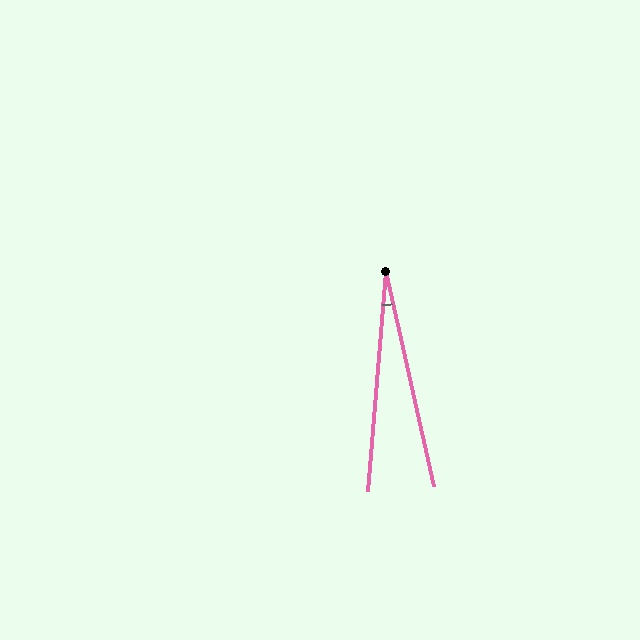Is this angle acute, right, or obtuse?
It is acute.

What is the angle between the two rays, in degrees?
Approximately 17 degrees.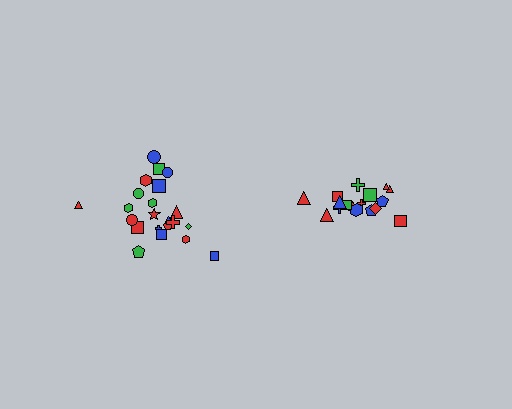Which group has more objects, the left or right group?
The left group.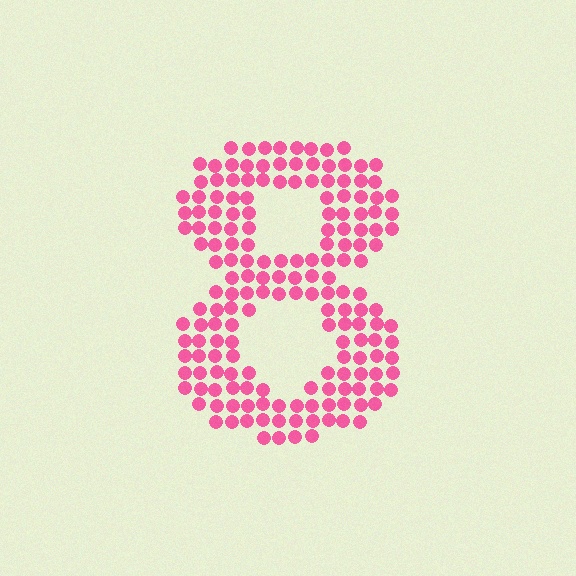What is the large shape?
The large shape is the digit 8.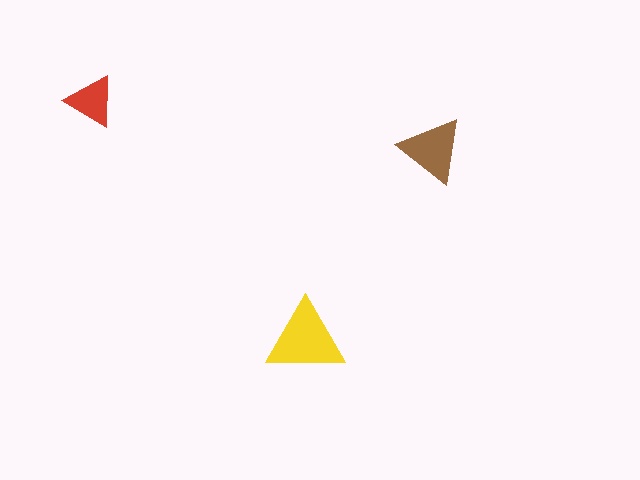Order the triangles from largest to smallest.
the yellow one, the brown one, the red one.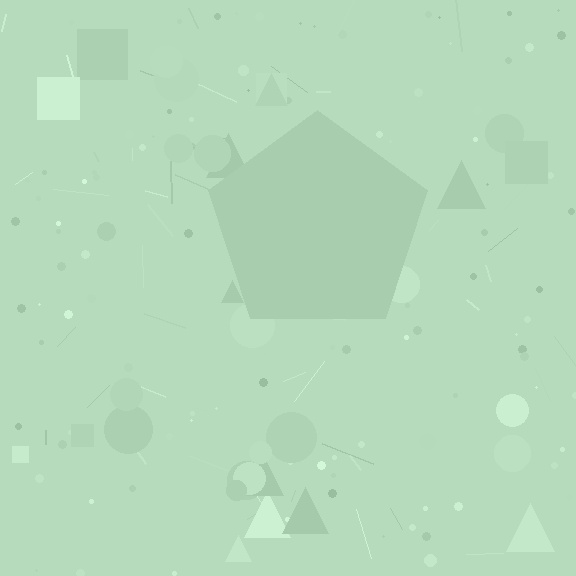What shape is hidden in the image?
A pentagon is hidden in the image.